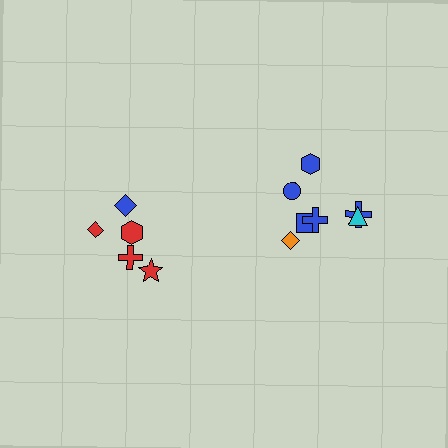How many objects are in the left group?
There are 5 objects.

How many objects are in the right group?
There are 7 objects.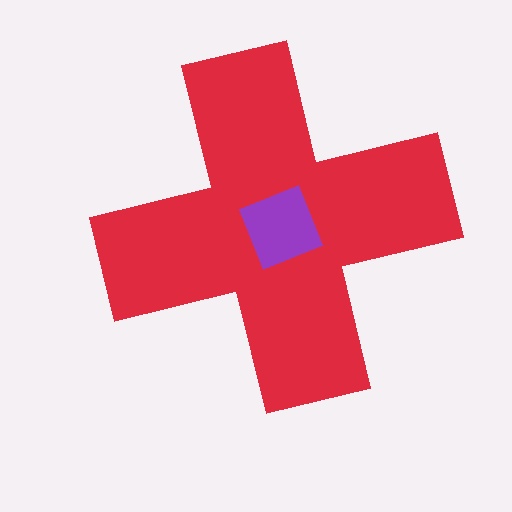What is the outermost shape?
The red cross.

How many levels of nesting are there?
2.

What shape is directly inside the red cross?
The purple diamond.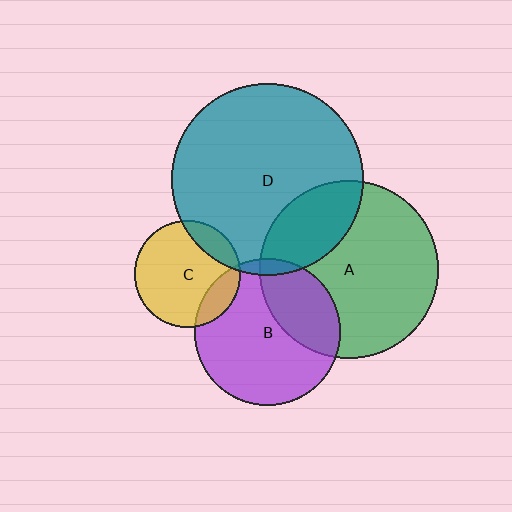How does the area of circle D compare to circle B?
Approximately 1.7 times.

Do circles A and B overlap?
Yes.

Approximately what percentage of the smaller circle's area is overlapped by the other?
Approximately 30%.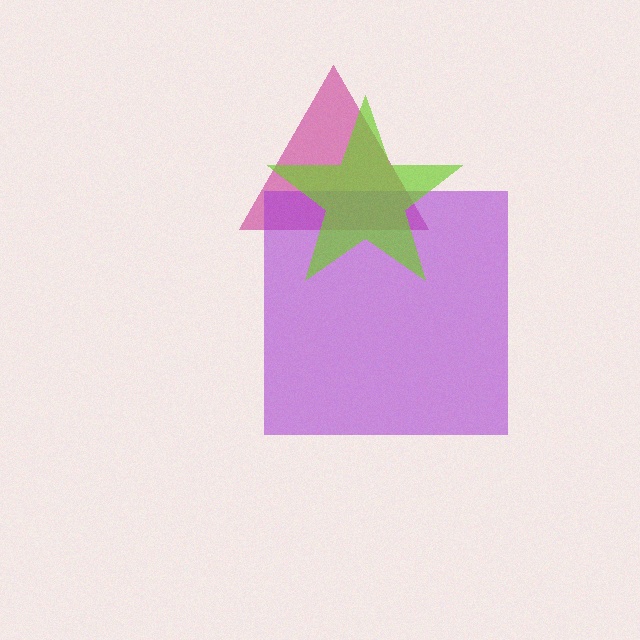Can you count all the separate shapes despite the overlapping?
Yes, there are 3 separate shapes.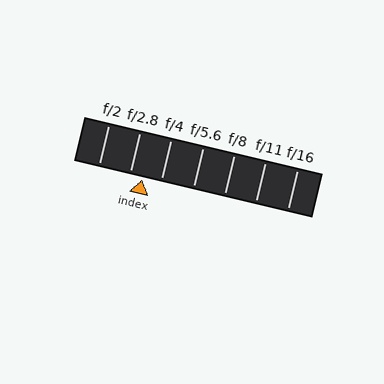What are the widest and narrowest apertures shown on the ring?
The widest aperture shown is f/2 and the narrowest is f/16.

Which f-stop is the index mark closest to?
The index mark is closest to f/2.8.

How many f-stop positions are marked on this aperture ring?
There are 7 f-stop positions marked.